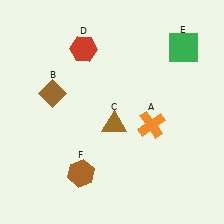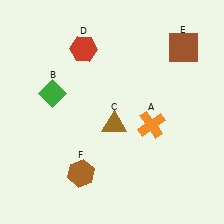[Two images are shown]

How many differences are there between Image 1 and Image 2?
There are 2 differences between the two images.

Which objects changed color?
B changed from brown to green. E changed from green to brown.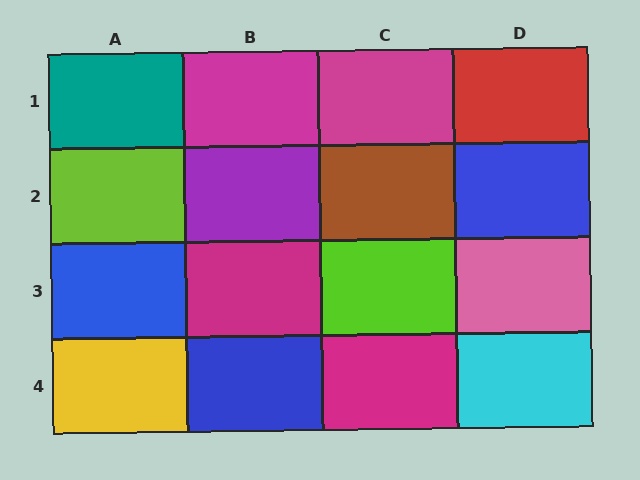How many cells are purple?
1 cell is purple.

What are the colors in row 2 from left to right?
Lime, purple, brown, blue.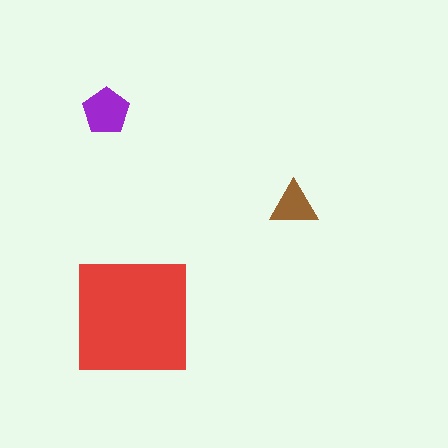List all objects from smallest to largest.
The brown triangle, the purple pentagon, the red square.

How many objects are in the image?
There are 3 objects in the image.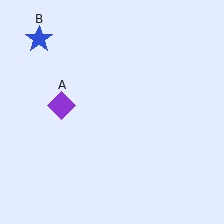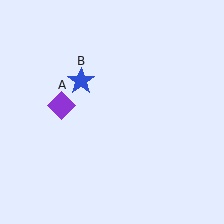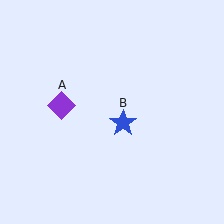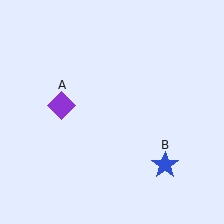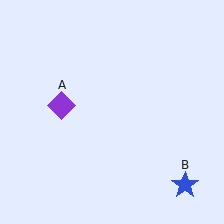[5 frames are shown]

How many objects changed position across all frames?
1 object changed position: blue star (object B).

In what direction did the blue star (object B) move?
The blue star (object B) moved down and to the right.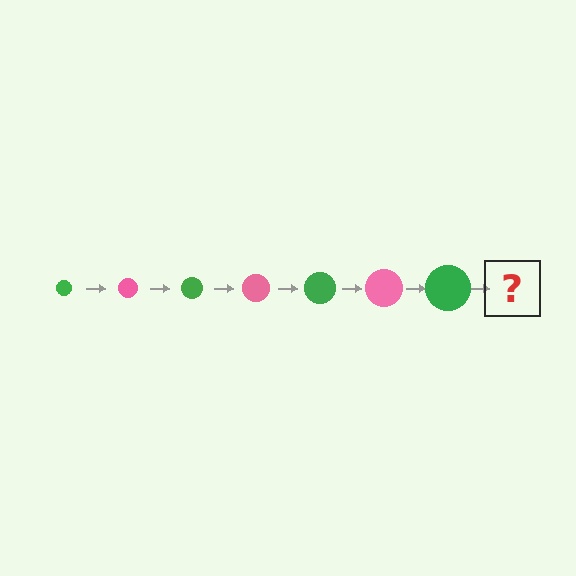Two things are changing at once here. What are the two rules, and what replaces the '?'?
The two rules are that the circle grows larger each step and the color cycles through green and pink. The '?' should be a pink circle, larger than the previous one.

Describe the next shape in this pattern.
It should be a pink circle, larger than the previous one.